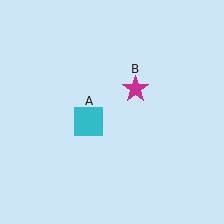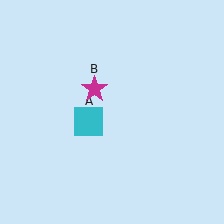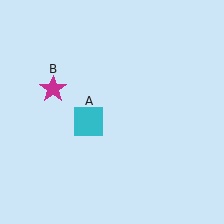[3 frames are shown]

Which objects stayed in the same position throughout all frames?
Cyan square (object A) remained stationary.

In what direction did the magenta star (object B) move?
The magenta star (object B) moved left.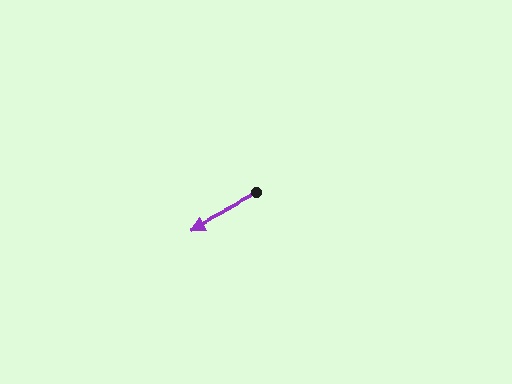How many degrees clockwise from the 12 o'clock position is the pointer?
Approximately 241 degrees.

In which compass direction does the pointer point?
Southwest.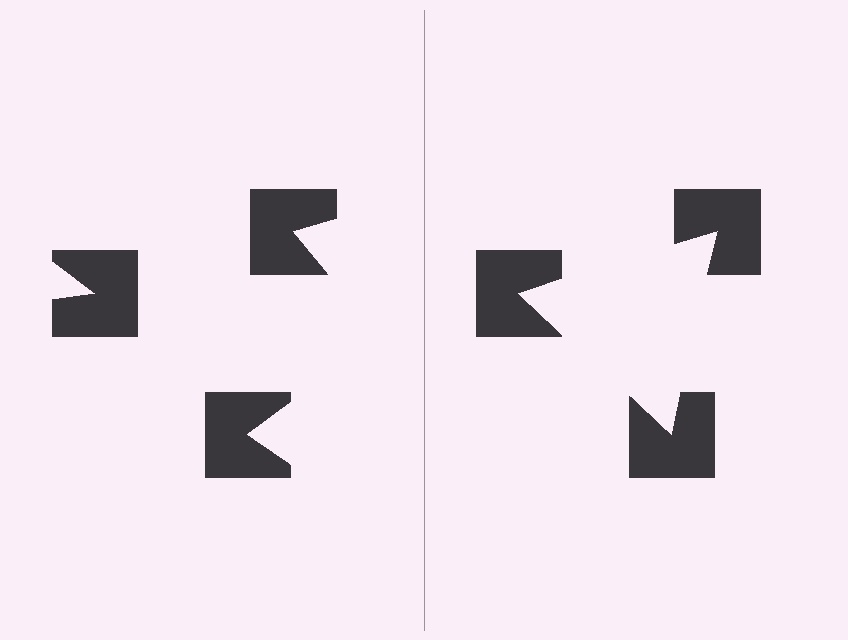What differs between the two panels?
The notched squares are positioned identically on both sides; only the wedge orientations differ. On the right they align to a triangle; on the left they are misaligned.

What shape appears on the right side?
An illusory triangle.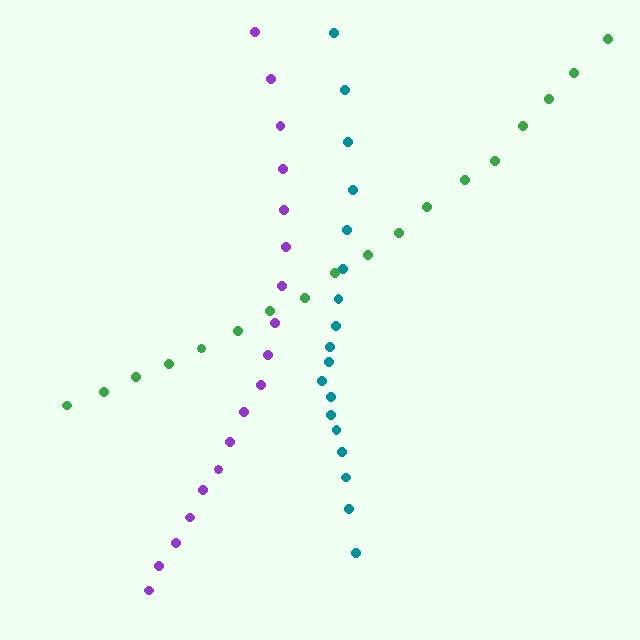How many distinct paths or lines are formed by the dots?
There are 3 distinct paths.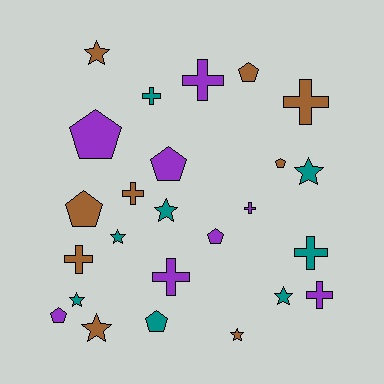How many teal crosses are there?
There are 2 teal crosses.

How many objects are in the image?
There are 25 objects.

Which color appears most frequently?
Brown, with 9 objects.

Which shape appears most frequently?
Cross, with 9 objects.